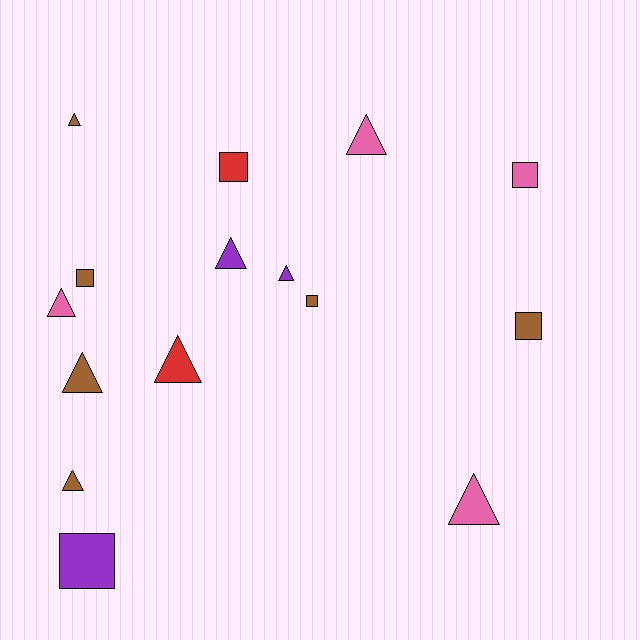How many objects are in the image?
There are 15 objects.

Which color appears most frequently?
Brown, with 6 objects.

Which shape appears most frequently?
Triangle, with 9 objects.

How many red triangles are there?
There is 1 red triangle.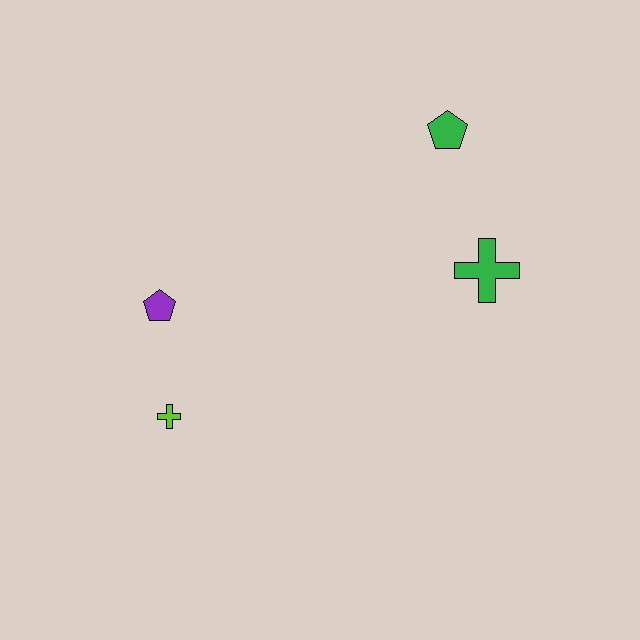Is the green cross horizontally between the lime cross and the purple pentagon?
No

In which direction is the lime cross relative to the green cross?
The lime cross is to the left of the green cross.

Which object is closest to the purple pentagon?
The lime cross is closest to the purple pentagon.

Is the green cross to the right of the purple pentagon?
Yes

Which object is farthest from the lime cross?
The green pentagon is farthest from the lime cross.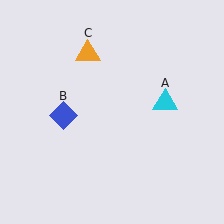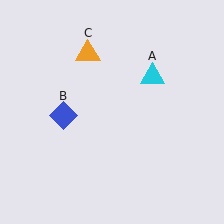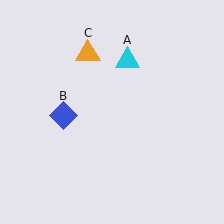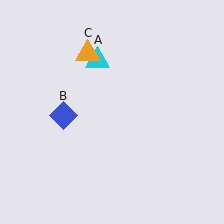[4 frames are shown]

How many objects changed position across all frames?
1 object changed position: cyan triangle (object A).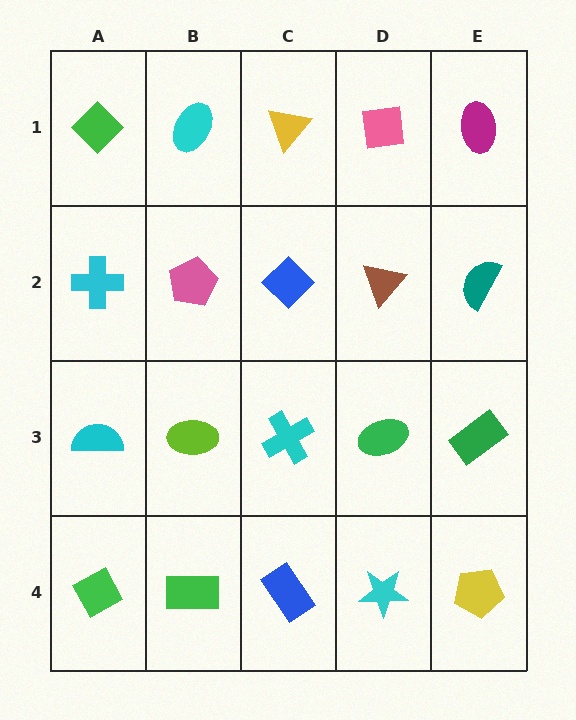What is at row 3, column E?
A green rectangle.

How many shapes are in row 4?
5 shapes.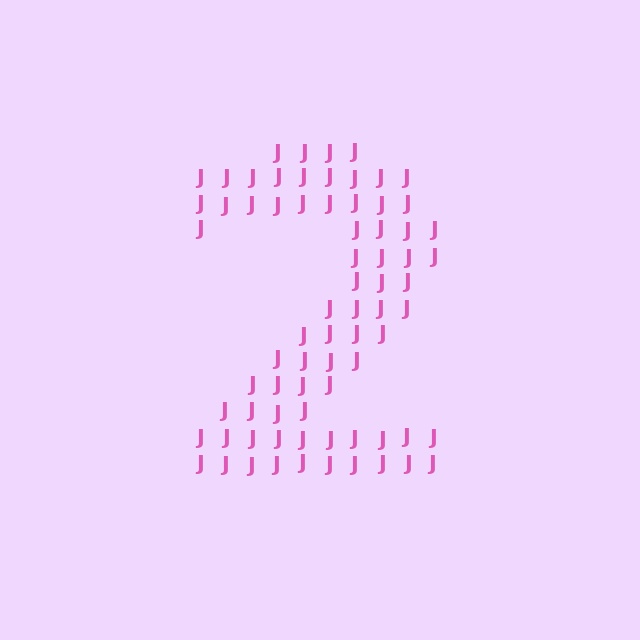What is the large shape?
The large shape is the digit 2.